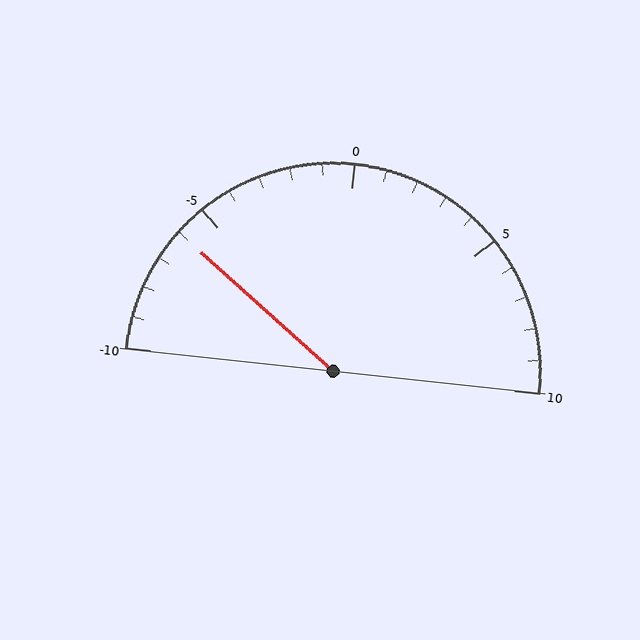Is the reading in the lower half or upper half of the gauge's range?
The reading is in the lower half of the range (-10 to 10).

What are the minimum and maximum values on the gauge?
The gauge ranges from -10 to 10.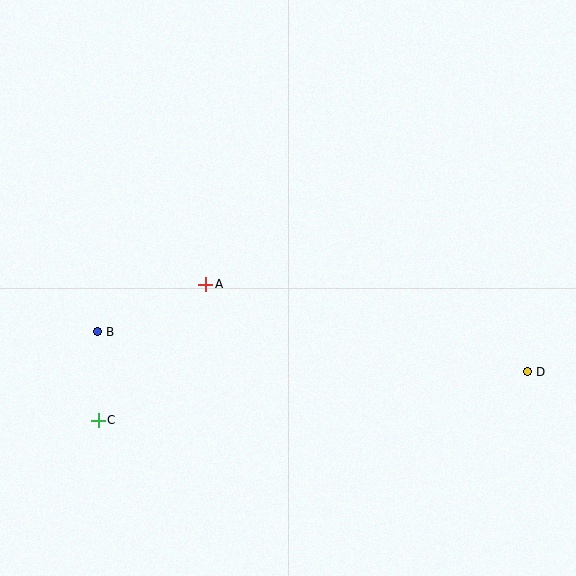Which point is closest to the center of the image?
Point A at (206, 284) is closest to the center.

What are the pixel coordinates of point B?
Point B is at (97, 332).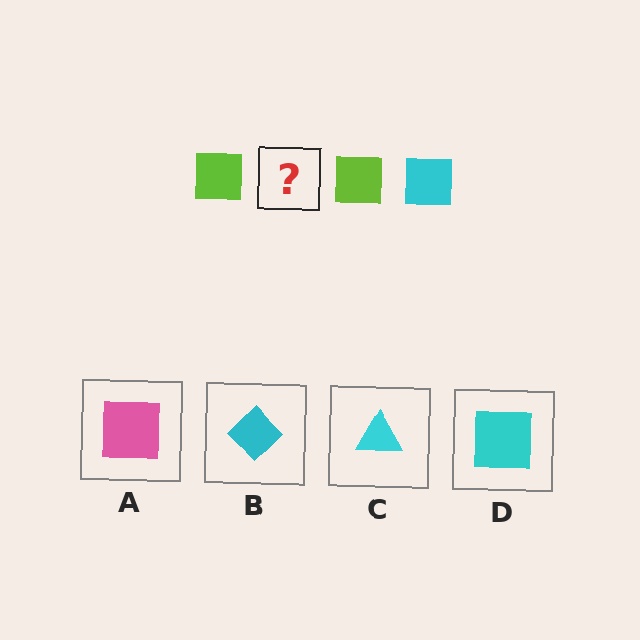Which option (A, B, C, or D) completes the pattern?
D.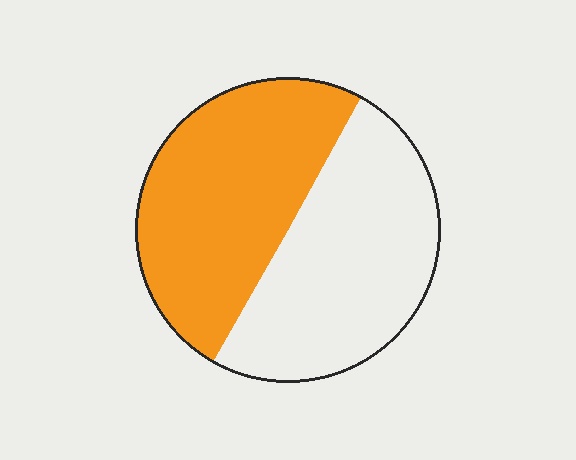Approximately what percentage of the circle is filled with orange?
Approximately 50%.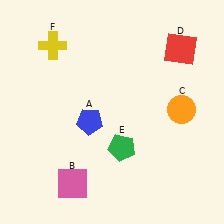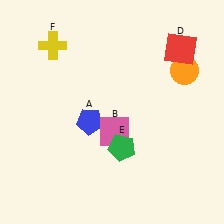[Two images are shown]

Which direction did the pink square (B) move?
The pink square (B) moved up.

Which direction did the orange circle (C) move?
The orange circle (C) moved up.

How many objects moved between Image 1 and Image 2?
2 objects moved between the two images.